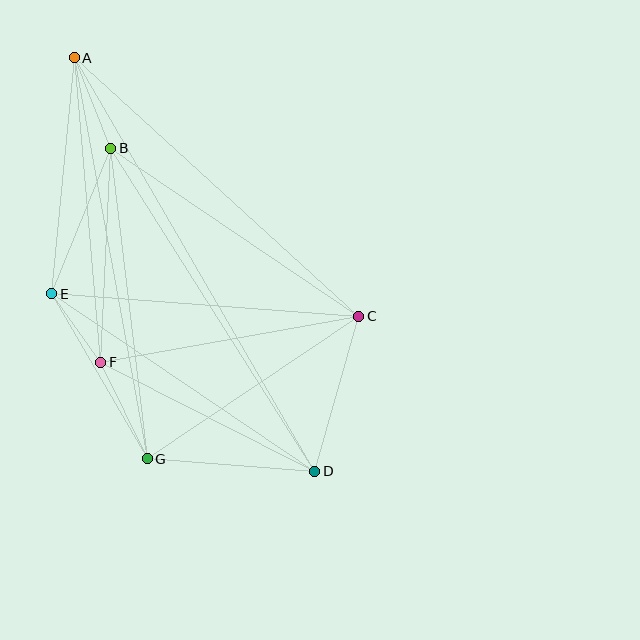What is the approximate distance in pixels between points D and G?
The distance between D and G is approximately 168 pixels.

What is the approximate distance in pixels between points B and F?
The distance between B and F is approximately 214 pixels.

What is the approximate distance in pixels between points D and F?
The distance between D and F is approximately 240 pixels.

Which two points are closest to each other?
Points E and F are closest to each other.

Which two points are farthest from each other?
Points A and D are farthest from each other.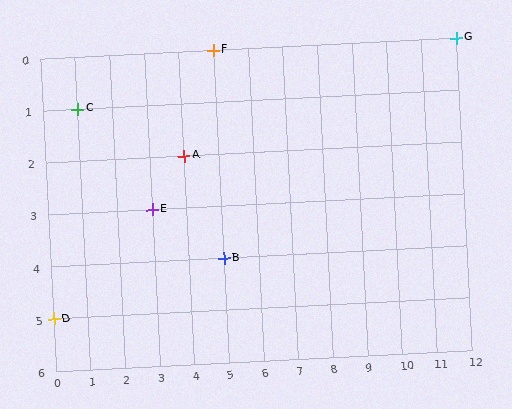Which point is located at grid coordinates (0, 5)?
Point D is at (0, 5).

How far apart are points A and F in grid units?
Points A and F are 1 column and 2 rows apart (about 2.2 grid units diagonally).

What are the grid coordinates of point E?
Point E is at grid coordinates (3, 3).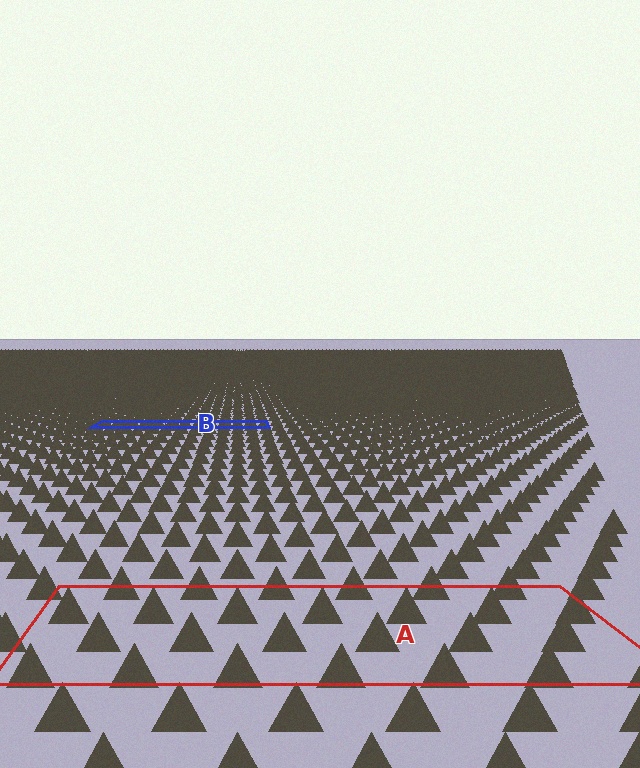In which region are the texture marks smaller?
The texture marks are smaller in region B, because it is farther away.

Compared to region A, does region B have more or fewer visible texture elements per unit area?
Region B has more texture elements per unit area — they are packed more densely because it is farther away.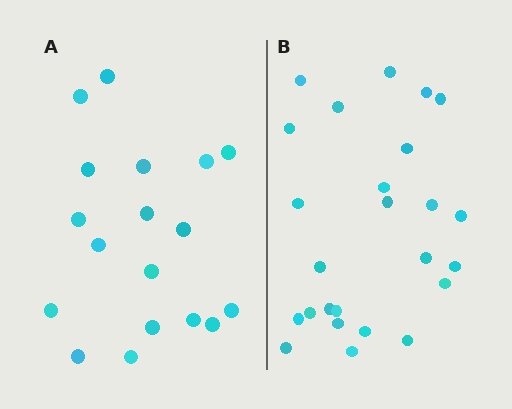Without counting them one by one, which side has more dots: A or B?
Region B (the right region) has more dots.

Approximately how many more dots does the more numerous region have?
Region B has roughly 8 or so more dots than region A.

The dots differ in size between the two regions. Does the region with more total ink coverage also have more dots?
No. Region A has more total ink coverage because its dots are larger, but region B actually contains more individual dots. Total area can be misleading — the number of items is what matters here.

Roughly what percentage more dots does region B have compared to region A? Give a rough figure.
About 40% more.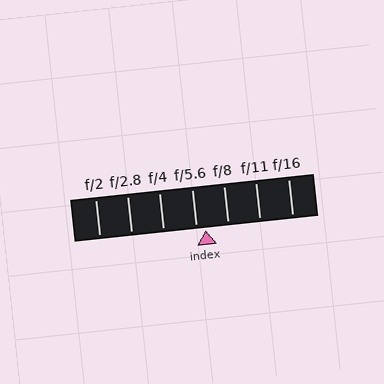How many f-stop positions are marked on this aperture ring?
There are 7 f-stop positions marked.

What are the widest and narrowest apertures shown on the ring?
The widest aperture shown is f/2 and the narrowest is f/16.